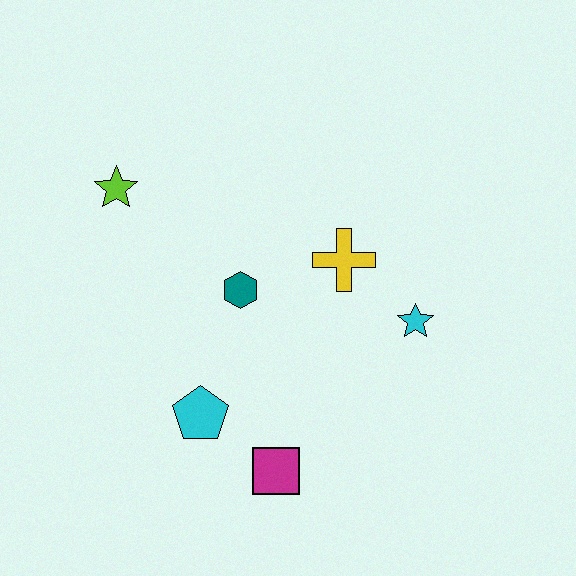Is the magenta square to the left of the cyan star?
Yes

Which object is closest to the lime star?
The teal hexagon is closest to the lime star.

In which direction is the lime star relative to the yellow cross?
The lime star is to the left of the yellow cross.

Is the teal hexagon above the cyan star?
Yes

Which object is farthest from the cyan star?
The lime star is farthest from the cyan star.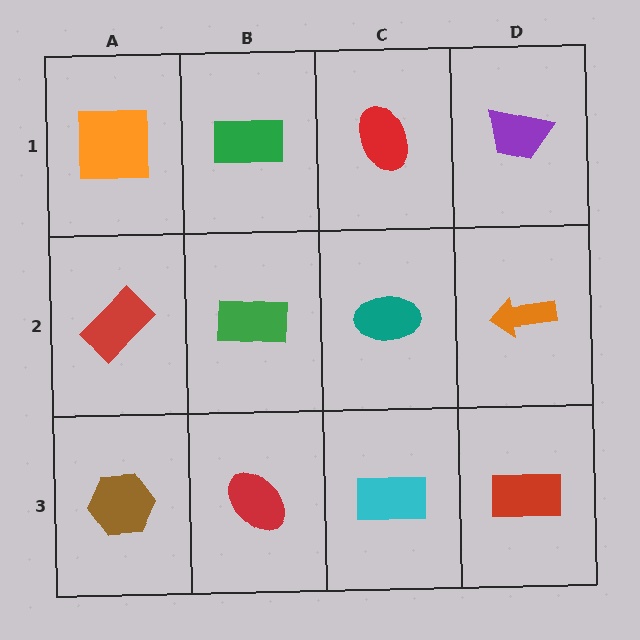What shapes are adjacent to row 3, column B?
A green rectangle (row 2, column B), a brown hexagon (row 3, column A), a cyan rectangle (row 3, column C).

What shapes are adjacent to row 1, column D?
An orange arrow (row 2, column D), a red ellipse (row 1, column C).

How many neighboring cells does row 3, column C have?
3.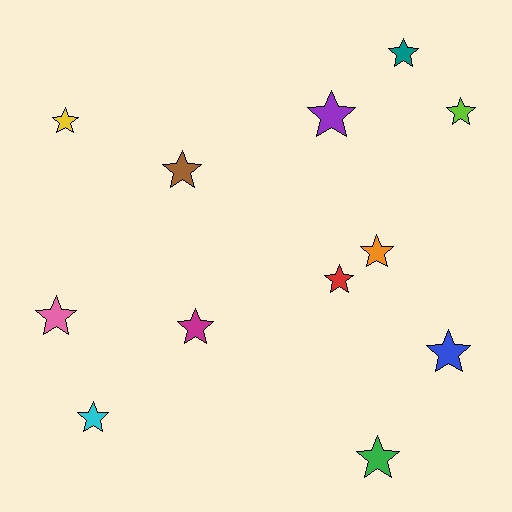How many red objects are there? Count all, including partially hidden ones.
There is 1 red object.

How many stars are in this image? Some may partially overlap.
There are 12 stars.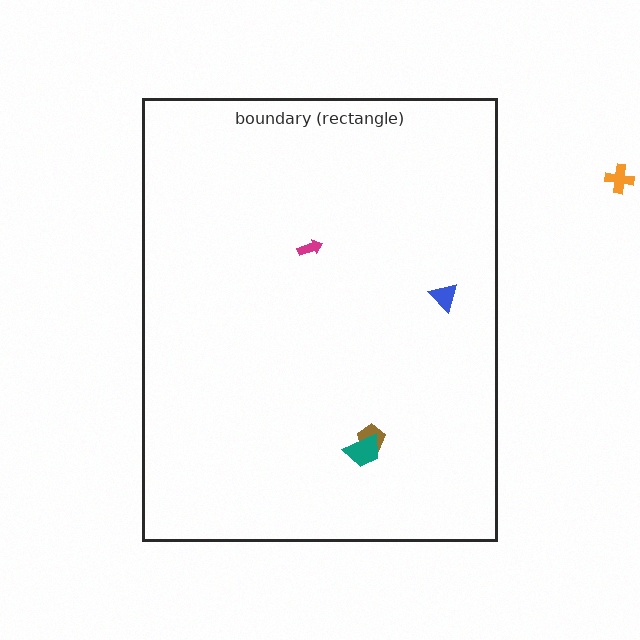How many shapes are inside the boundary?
4 inside, 1 outside.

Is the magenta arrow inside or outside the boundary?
Inside.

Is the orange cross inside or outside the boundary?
Outside.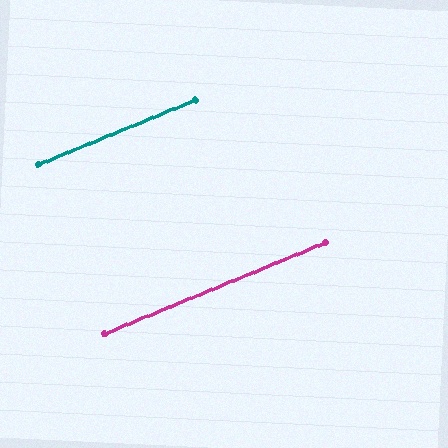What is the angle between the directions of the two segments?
Approximately 0 degrees.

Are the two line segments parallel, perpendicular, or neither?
Parallel — their directions differ by only 0.4°.